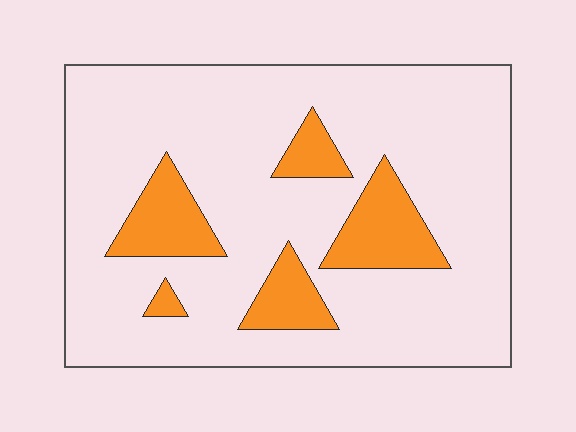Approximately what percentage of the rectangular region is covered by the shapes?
Approximately 15%.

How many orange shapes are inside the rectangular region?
5.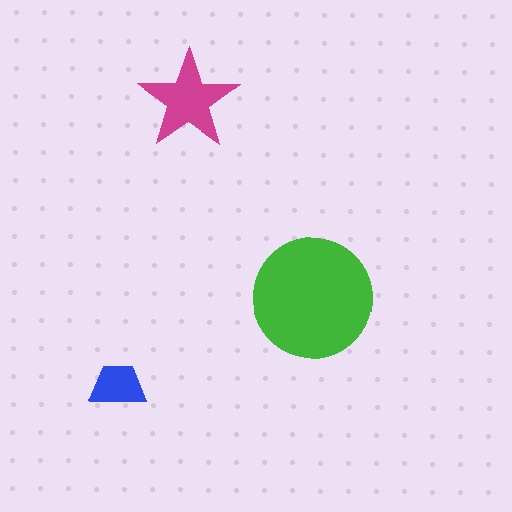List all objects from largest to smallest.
The green circle, the magenta star, the blue trapezoid.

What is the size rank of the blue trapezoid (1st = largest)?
3rd.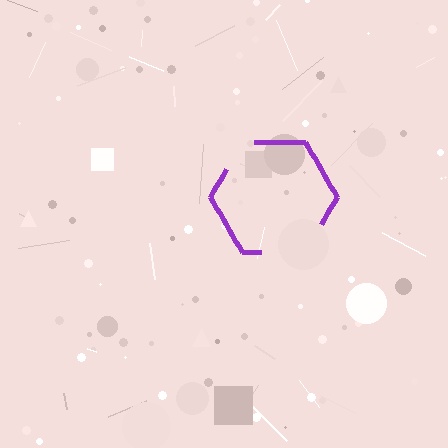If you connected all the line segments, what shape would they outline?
They would outline a hexagon.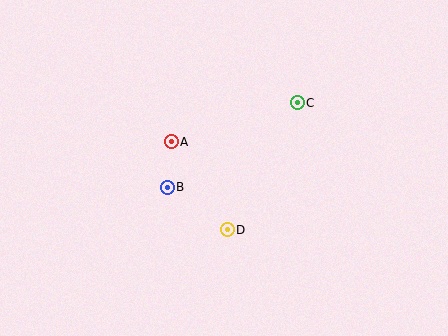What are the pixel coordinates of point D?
Point D is at (227, 230).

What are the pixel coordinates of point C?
Point C is at (297, 103).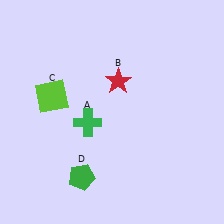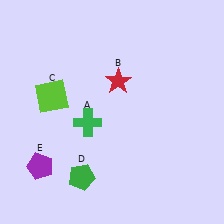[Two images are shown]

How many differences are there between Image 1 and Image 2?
There is 1 difference between the two images.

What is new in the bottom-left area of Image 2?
A purple pentagon (E) was added in the bottom-left area of Image 2.